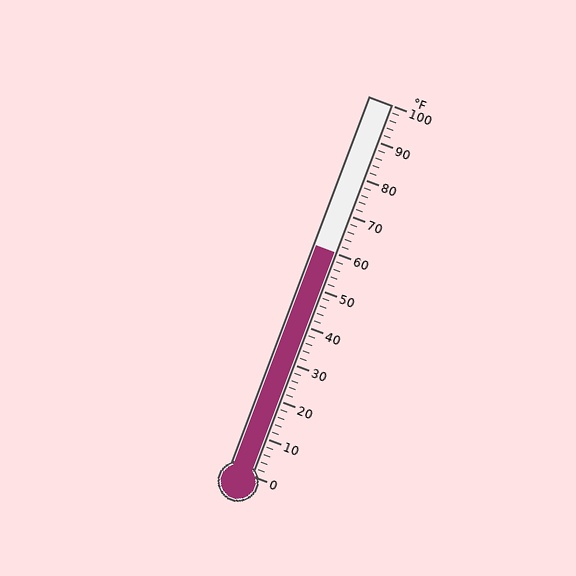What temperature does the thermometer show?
The thermometer shows approximately 60°F.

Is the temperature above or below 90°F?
The temperature is below 90°F.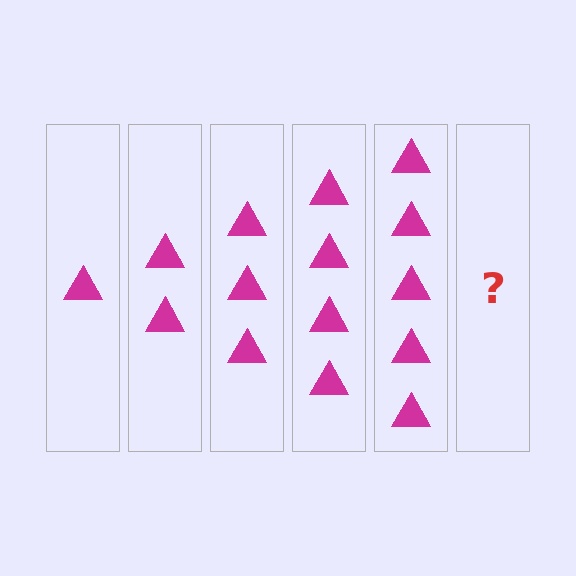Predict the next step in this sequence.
The next step is 6 triangles.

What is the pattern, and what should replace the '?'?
The pattern is that each step adds one more triangle. The '?' should be 6 triangles.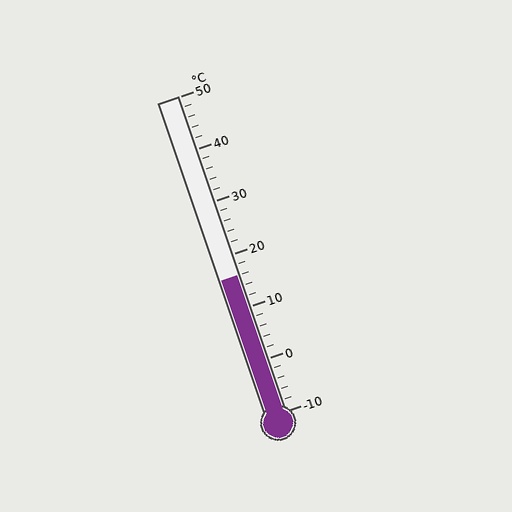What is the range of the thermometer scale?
The thermometer scale ranges from -10°C to 50°C.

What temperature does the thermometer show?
The thermometer shows approximately 16°C.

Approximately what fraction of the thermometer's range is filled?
The thermometer is filled to approximately 45% of its range.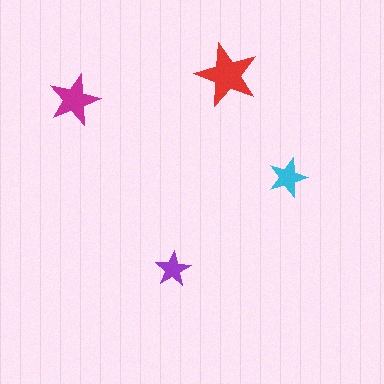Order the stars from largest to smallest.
the red one, the magenta one, the cyan one, the purple one.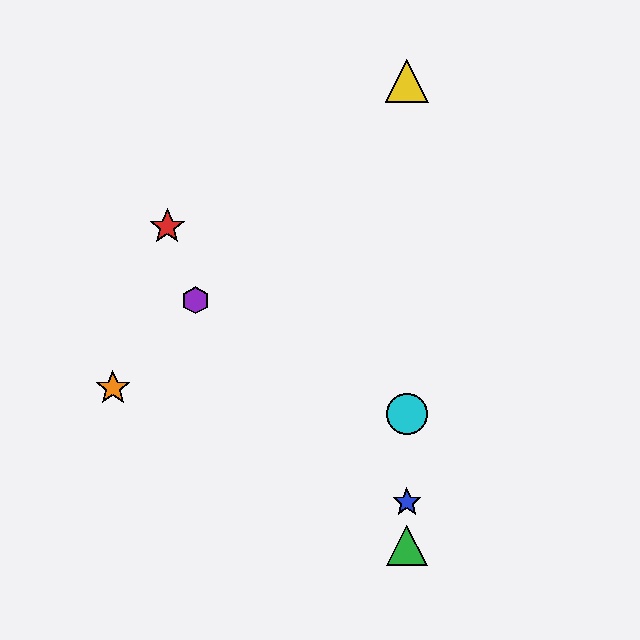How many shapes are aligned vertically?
4 shapes (the blue star, the green triangle, the yellow triangle, the cyan circle) are aligned vertically.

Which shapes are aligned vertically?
The blue star, the green triangle, the yellow triangle, the cyan circle are aligned vertically.